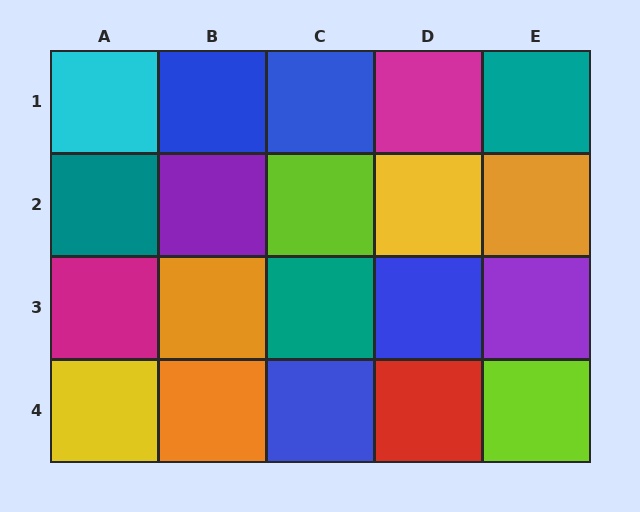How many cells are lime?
2 cells are lime.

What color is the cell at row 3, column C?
Teal.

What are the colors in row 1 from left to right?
Cyan, blue, blue, magenta, teal.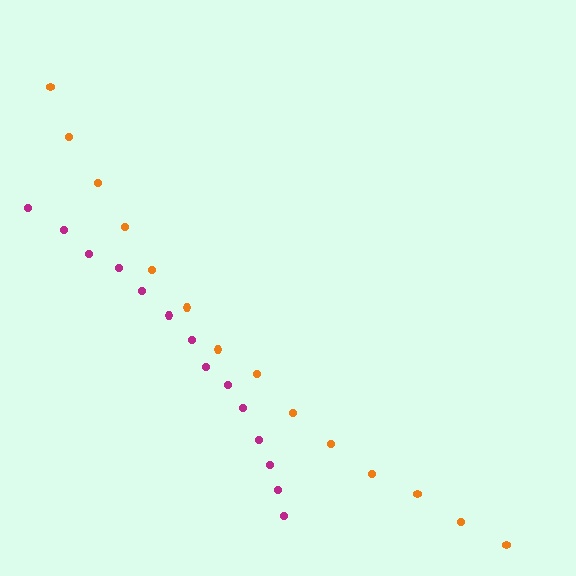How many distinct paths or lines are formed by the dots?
There are 2 distinct paths.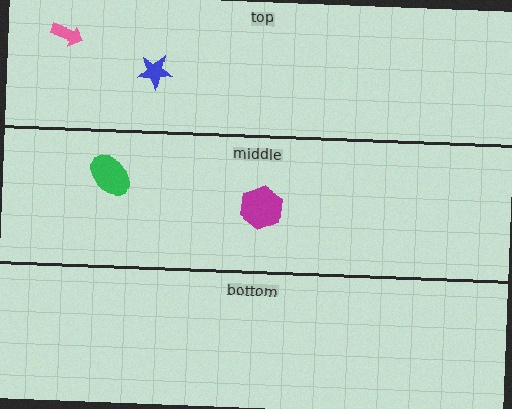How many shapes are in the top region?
2.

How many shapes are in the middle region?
2.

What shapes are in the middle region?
The green ellipse, the magenta hexagon.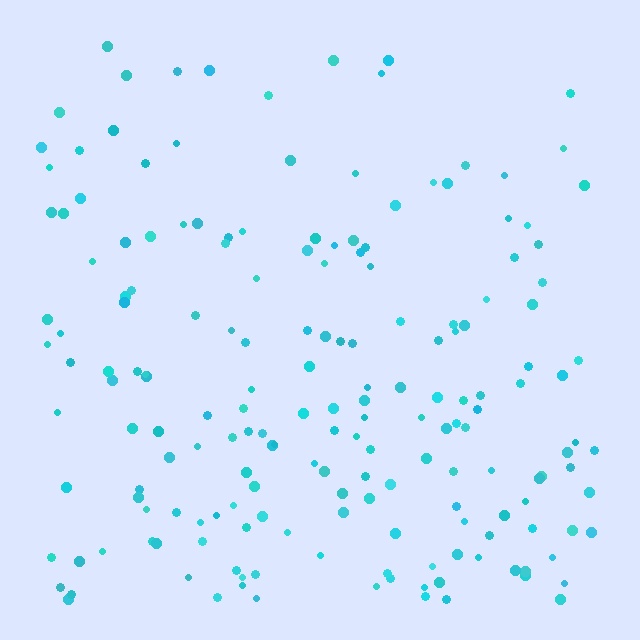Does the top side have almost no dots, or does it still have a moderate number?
Still a moderate number, just noticeably fewer than the bottom.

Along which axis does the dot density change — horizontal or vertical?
Vertical.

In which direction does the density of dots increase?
From top to bottom, with the bottom side densest.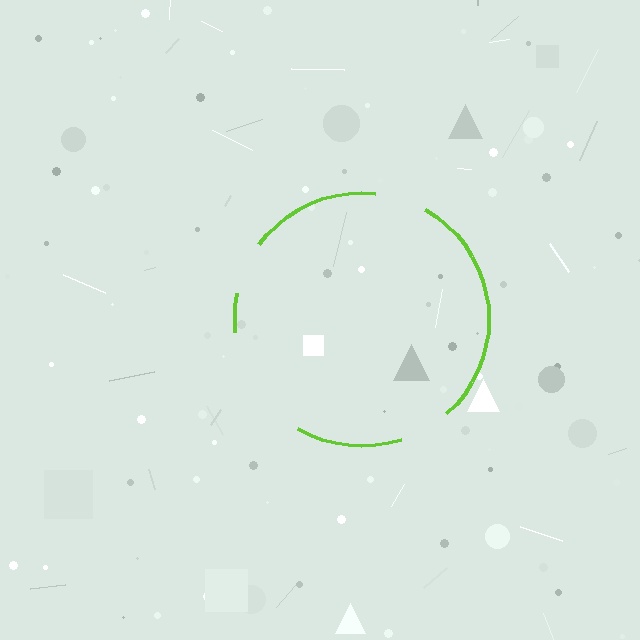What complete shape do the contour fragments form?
The contour fragments form a circle.